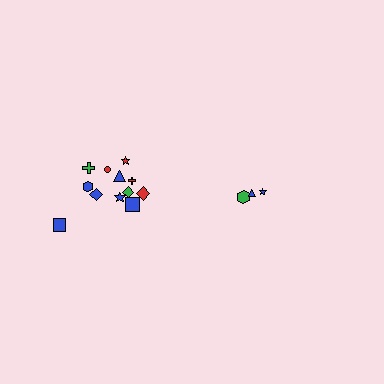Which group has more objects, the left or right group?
The left group.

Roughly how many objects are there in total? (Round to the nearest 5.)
Roughly 15 objects in total.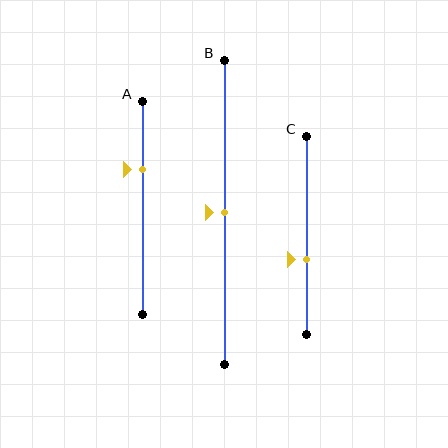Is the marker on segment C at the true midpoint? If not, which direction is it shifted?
No, the marker on segment C is shifted downward by about 12% of the segment length.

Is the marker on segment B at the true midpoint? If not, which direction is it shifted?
Yes, the marker on segment B is at the true midpoint.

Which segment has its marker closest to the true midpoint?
Segment B has its marker closest to the true midpoint.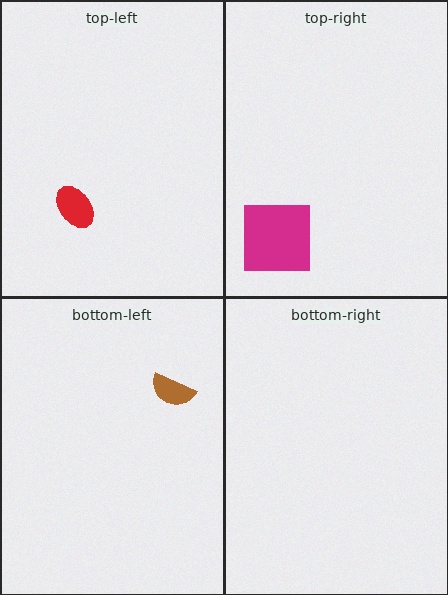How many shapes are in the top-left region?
1.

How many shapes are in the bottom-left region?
1.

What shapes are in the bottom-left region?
The brown semicircle.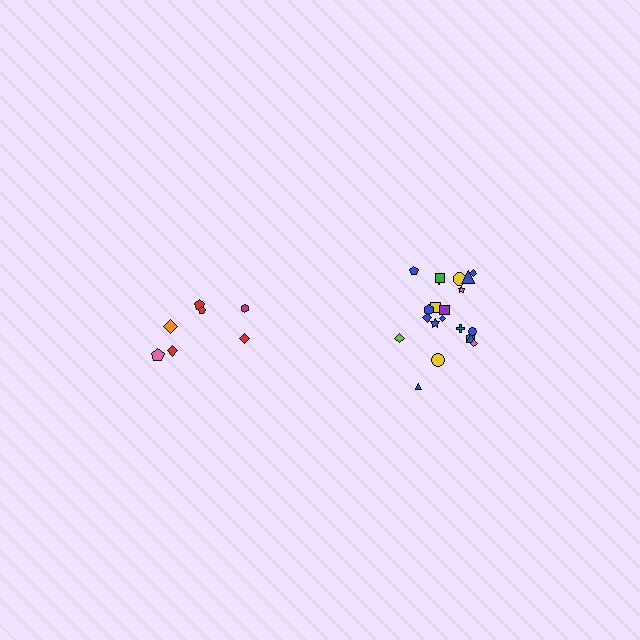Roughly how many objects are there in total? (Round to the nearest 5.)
Roughly 30 objects in total.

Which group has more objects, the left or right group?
The right group.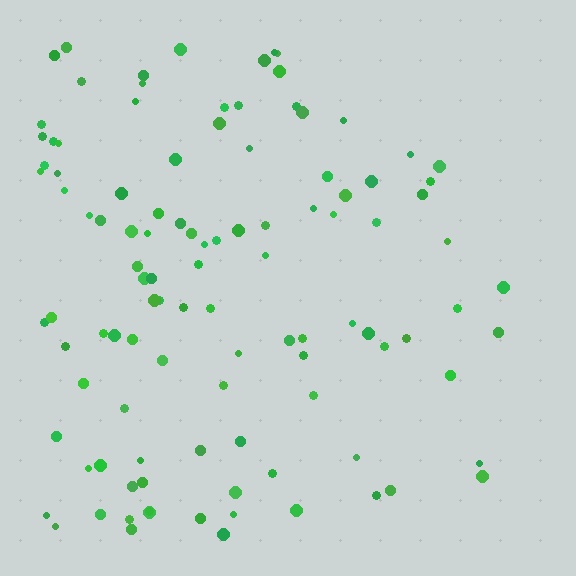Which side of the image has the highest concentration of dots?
The left.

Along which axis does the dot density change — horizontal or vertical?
Horizontal.